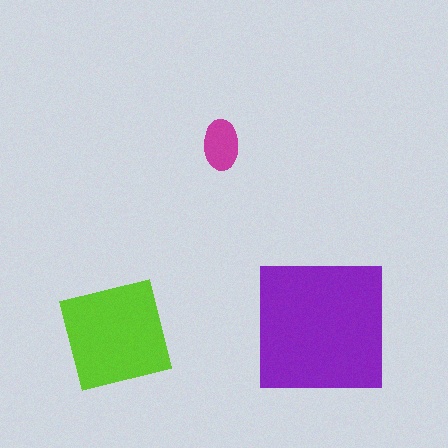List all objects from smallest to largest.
The magenta ellipse, the lime square, the purple square.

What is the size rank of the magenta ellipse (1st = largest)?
3rd.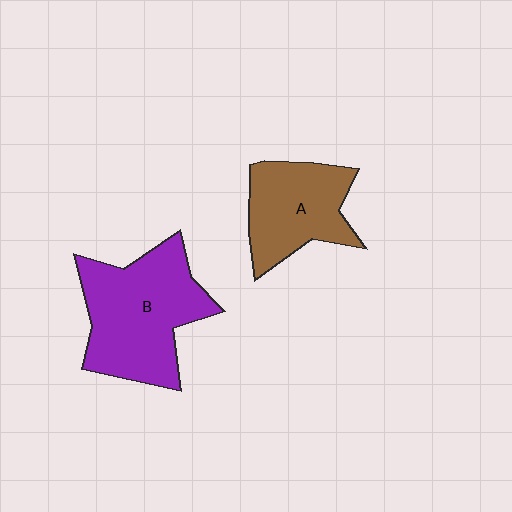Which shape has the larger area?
Shape B (purple).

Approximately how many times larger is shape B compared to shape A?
Approximately 1.5 times.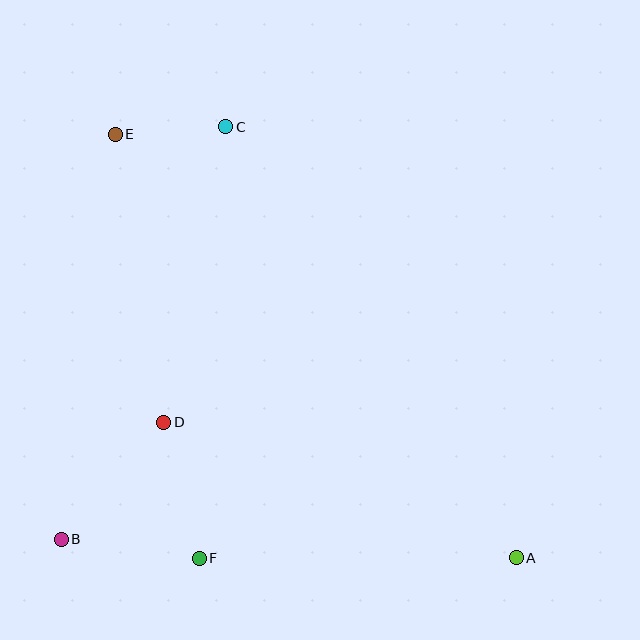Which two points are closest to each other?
Points C and E are closest to each other.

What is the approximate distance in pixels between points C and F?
The distance between C and F is approximately 432 pixels.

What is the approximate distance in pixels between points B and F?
The distance between B and F is approximately 139 pixels.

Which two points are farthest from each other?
Points A and E are farthest from each other.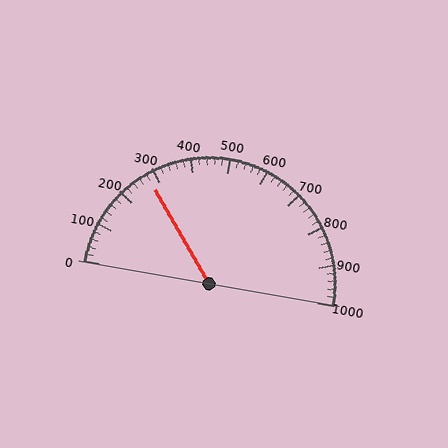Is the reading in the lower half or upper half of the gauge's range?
The reading is in the lower half of the range (0 to 1000).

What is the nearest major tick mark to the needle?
The nearest major tick mark is 300.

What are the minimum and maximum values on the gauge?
The gauge ranges from 0 to 1000.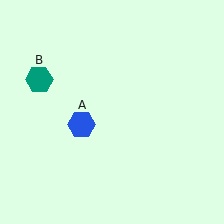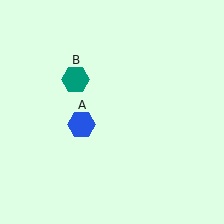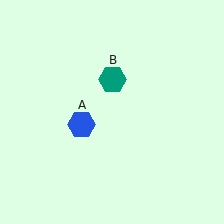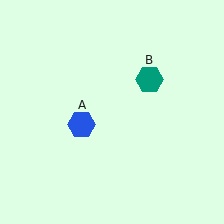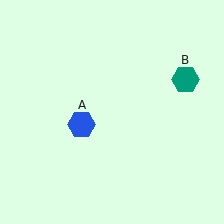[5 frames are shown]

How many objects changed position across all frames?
1 object changed position: teal hexagon (object B).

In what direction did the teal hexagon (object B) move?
The teal hexagon (object B) moved right.